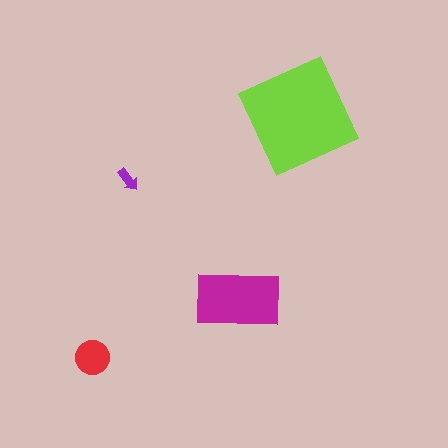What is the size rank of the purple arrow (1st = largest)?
4th.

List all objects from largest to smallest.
The lime square, the magenta rectangle, the red circle, the purple arrow.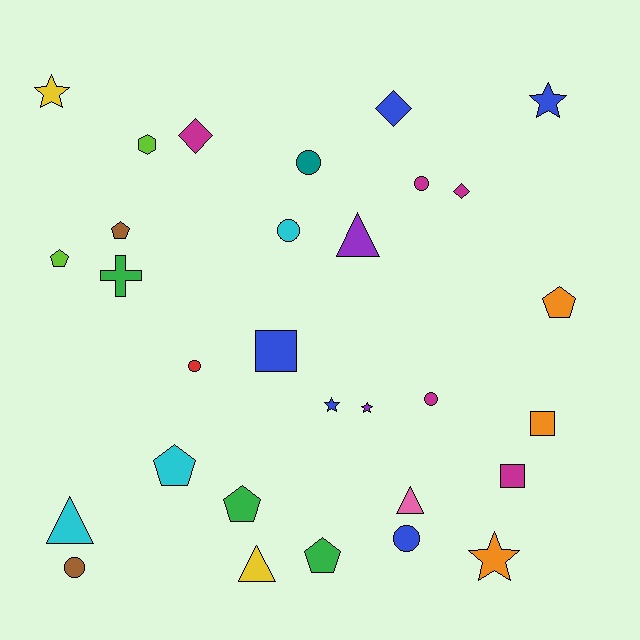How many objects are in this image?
There are 30 objects.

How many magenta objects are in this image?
There are 5 magenta objects.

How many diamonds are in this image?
There are 3 diamonds.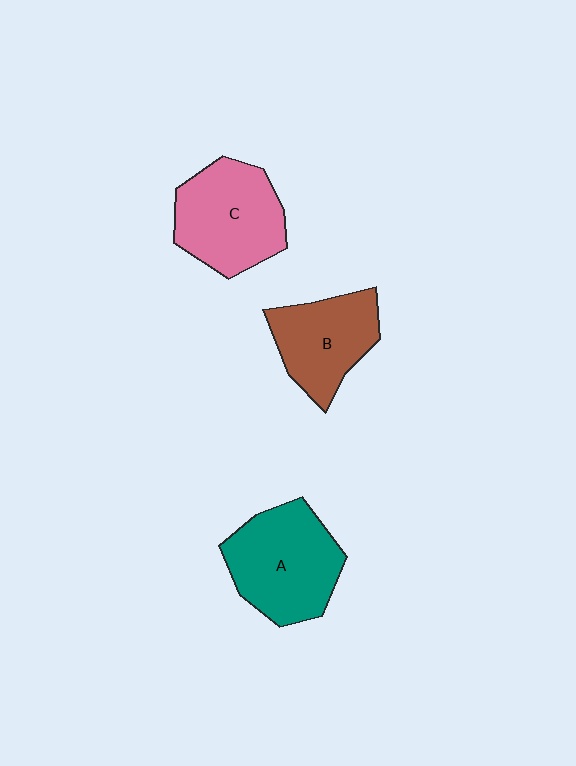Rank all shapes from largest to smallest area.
From largest to smallest: A (teal), C (pink), B (brown).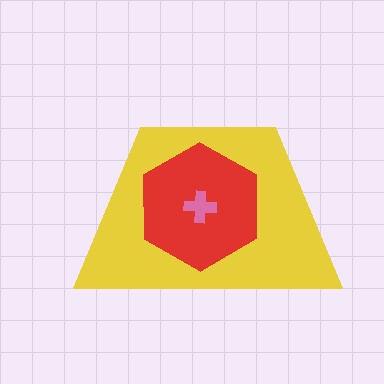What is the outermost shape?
The yellow trapezoid.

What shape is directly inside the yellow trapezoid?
The red hexagon.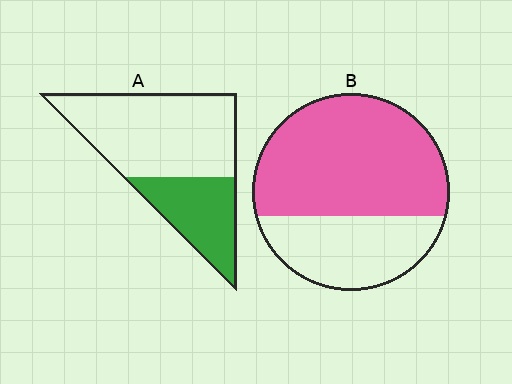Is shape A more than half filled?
No.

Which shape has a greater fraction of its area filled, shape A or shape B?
Shape B.